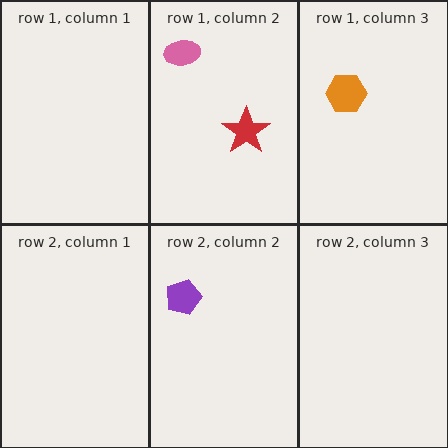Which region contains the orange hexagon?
The row 1, column 3 region.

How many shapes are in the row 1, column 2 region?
2.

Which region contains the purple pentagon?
The row 2, column 2 region.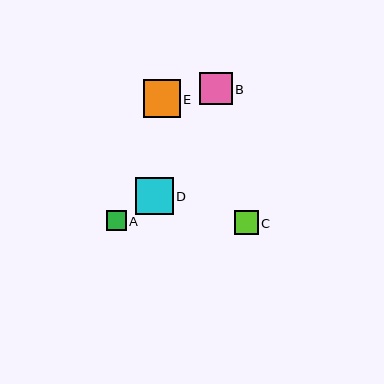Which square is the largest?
Square D is the largest with a size of approximately 38 pixels.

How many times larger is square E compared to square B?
Square E is approximately 1.2 times the size of square B.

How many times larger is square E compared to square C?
Square E is approximately 1.6 times the size of square C.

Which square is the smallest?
Square A is the smallest with a size of approximately 20 pixels.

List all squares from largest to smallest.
From largest to smallest: D, E, B, C, A.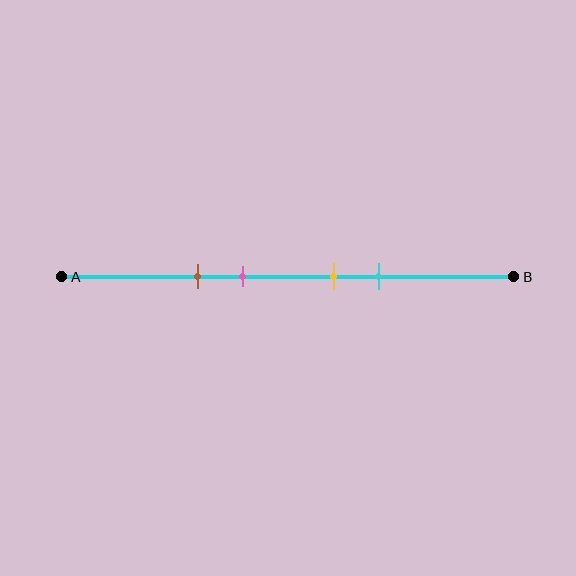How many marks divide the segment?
There are 4 marks dividing the segment.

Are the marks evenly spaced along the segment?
No, the marks are not evenly spaced.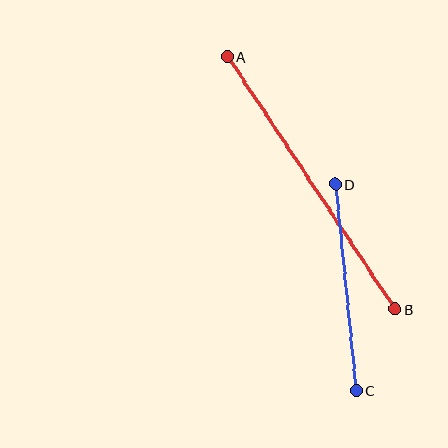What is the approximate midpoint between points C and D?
The midpoint is at approximately (346, 287) pixels.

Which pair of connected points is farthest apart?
Points A and B are farthest apart.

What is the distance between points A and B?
The distance is approximately 303 pixels.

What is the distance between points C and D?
The distance is approximately 208 pixels.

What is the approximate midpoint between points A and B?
The midpoint is at approximately (311, 183) pixels.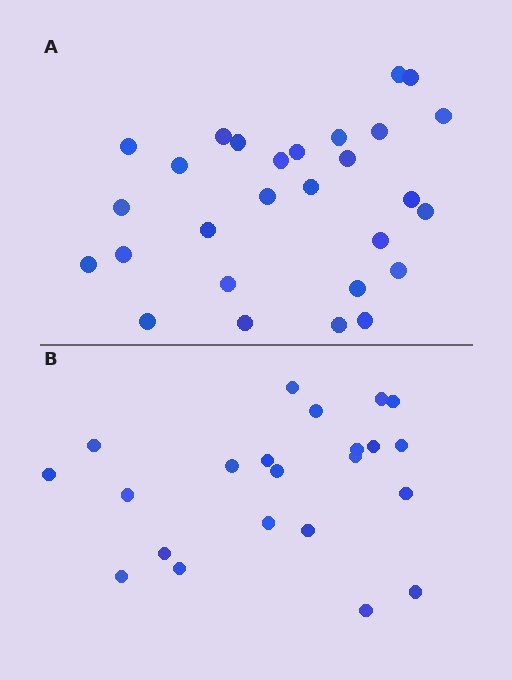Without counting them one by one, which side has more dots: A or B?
Region A (the top region) has more dots.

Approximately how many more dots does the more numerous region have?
Region A has about 6 more dots than region B.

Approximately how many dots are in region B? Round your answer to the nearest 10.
About 20 dots. (The exact count is 22, which rounds to 20.)